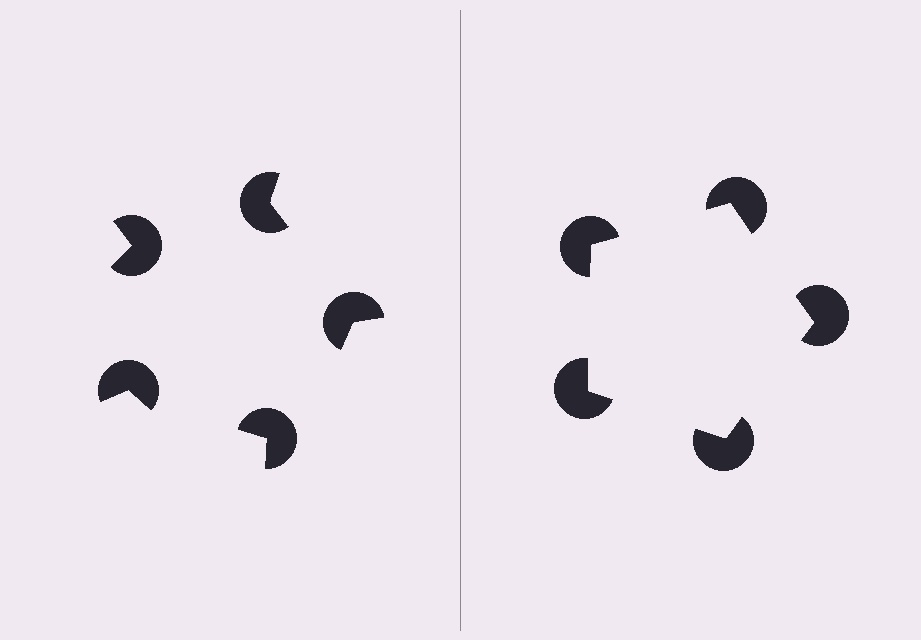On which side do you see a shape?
An illusory pentagon appears on the right side. On the left side the wedge cuts are rotated, so no coherent shape forms.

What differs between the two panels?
The pac-man discs are positioned identically on both sides; only the wedge orientations differ. On the right they align to a pentagon; on the left they are misaligned.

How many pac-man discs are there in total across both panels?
10 — 5 on each side.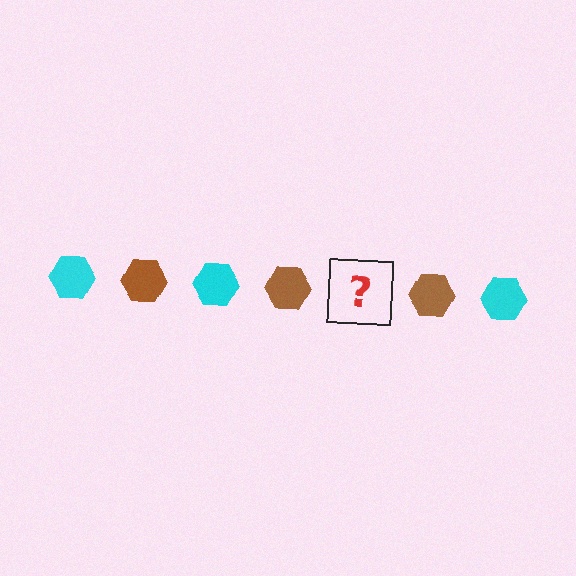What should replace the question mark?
The question mark should be replaced with a cyan hexagon.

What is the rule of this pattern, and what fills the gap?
The rule is that the pattern cycles through cyan, brown hexagons. The gap should be filled with a cyan hexagon.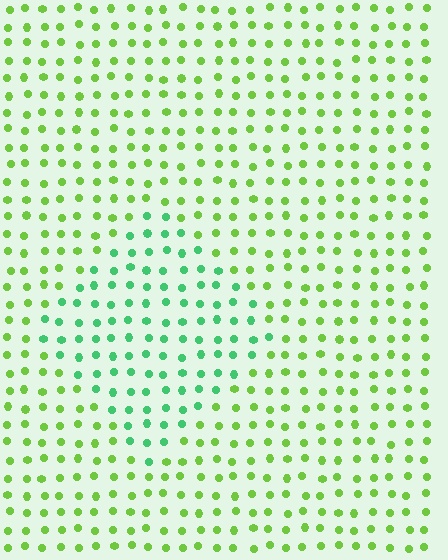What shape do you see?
I see a diamond.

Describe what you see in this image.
The image is filled with small lime elements in a uniform arrangement. A diamond-shaped region is visible where the elements are tinted to a slightly different hue, forming a subtle color boundary.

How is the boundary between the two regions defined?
The boundary is defined purely by a slight shift in hue (about 43 degrees). Spacing, size, and orientation are identical on both sides.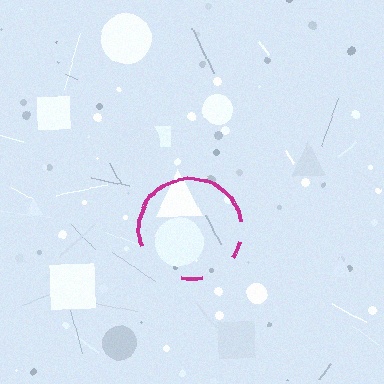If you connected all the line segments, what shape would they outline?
They would outline a circle.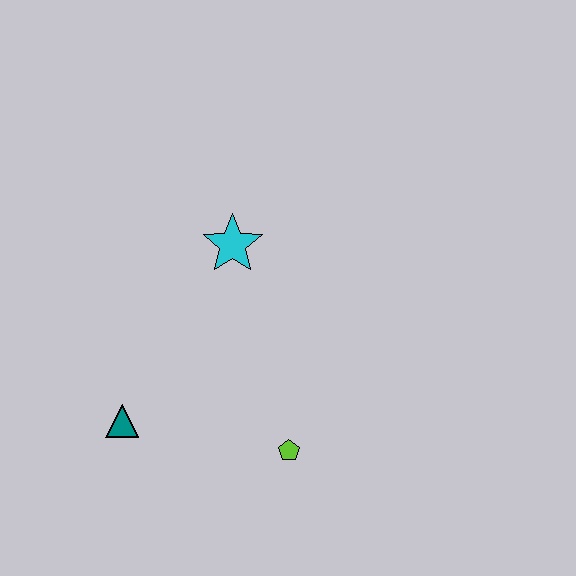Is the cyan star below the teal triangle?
No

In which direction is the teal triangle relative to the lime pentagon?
The teal triangle is to the left of the lime pentagon.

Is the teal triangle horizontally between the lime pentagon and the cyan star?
No